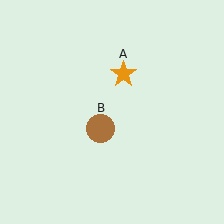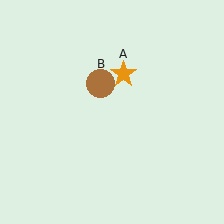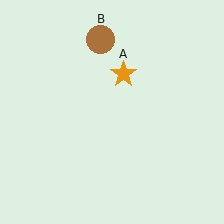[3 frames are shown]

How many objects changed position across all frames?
1 object changed position: brown circle (object B).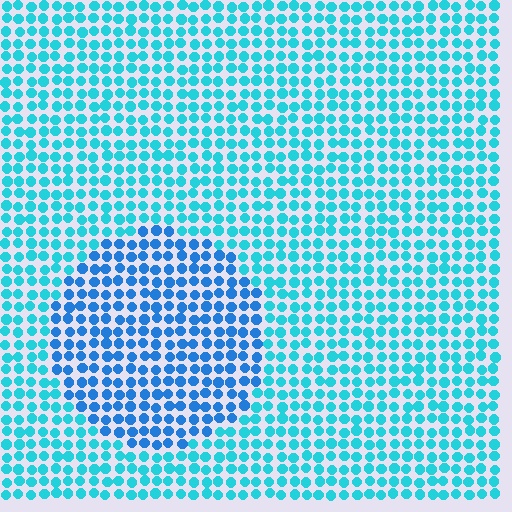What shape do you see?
I see a circle.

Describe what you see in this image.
The image is filled with small cyan elements in a uniform arrangement. A circle-shaped region is visible where the elements are tinted to a slightly different hue, forming a subtle color boundary.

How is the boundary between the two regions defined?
The boundary is defined purely by a slight shift in hue (about 27 degrees). Spacing, size, and orientation are identical on both sides.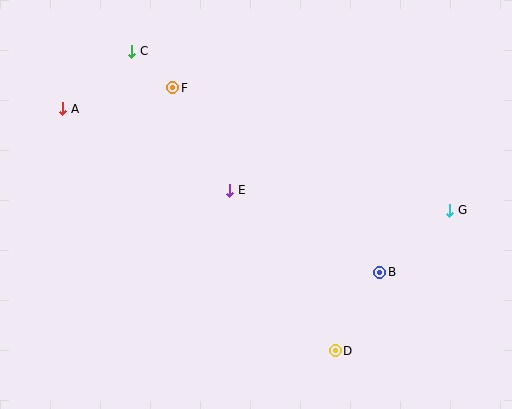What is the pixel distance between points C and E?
The distance between C and E is 170 pixels.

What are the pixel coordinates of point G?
Point G is at (450, 210).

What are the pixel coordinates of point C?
Point C is at (131, 51).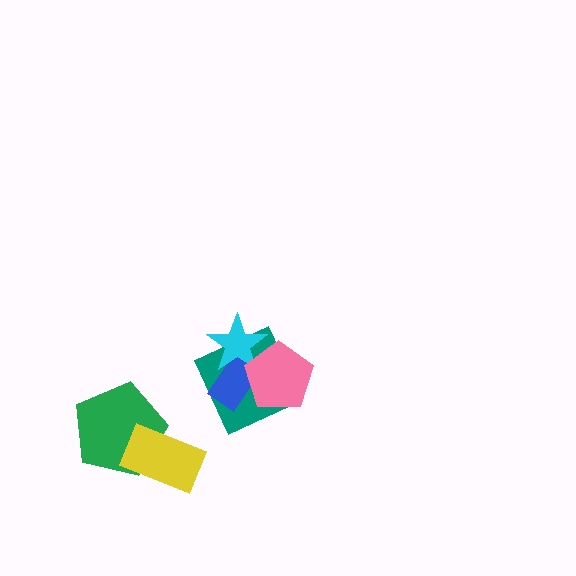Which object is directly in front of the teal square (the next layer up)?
The blue rectangle is directly in front of the teal square.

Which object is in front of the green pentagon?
The yellow rectangle is in front of the green pentagon.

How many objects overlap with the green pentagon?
1 object overlaps with the green pentagon.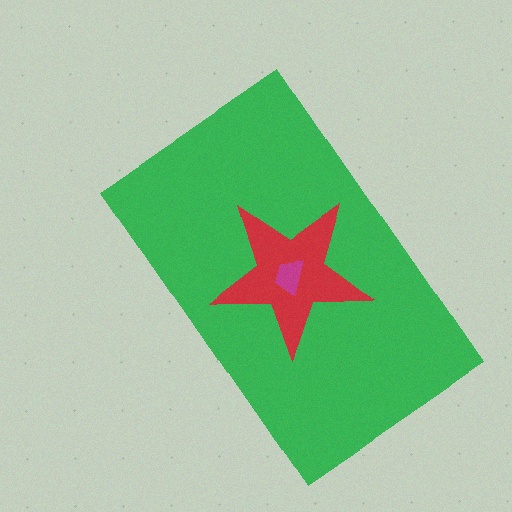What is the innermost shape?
The magenta trapezoid.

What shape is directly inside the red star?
The magenta trapezoid.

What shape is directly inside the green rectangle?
The red star.